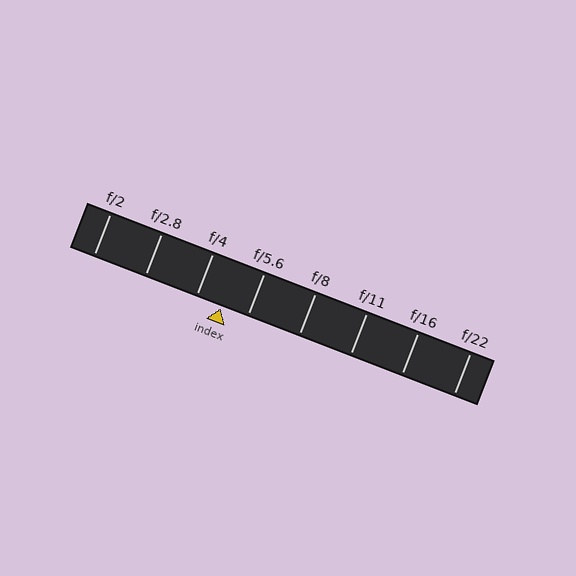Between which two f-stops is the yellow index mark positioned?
The index mark is between f/4 and f/5.6.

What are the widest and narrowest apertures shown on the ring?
The widest aperture shown is f/2 and the narrowest is f/22.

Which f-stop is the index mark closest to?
The index mark is closest to f/4.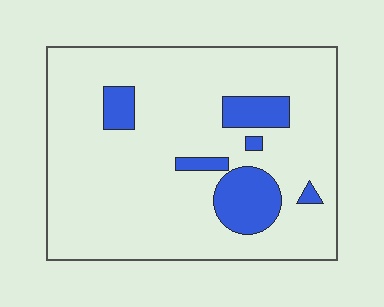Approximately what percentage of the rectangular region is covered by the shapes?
Approximately 15%.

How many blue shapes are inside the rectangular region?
6.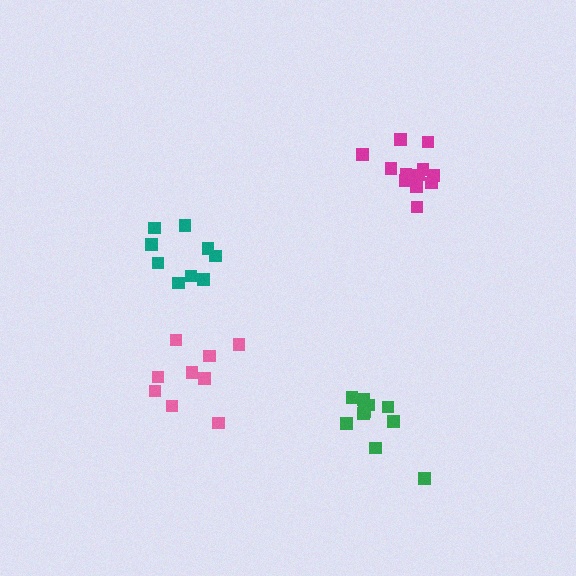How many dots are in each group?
Group 1: 9 dots, Group 2: 13 dots, Group 3: 10 dots, Group 4: 9 dots (41 total).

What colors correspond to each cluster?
The clusters are colored: pink, magenta, green, teal.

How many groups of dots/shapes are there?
There are 4 groups.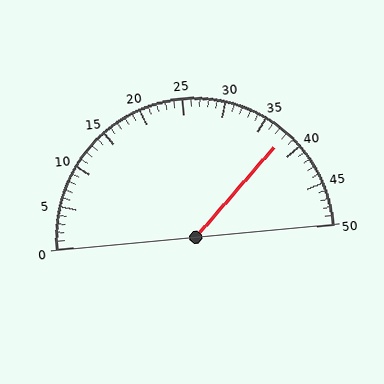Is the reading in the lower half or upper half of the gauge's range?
The reading is in the upper half of the range (0 to 50).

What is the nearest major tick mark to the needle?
The nearest major tick mark is 40.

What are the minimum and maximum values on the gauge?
The gauge ranges from 0 to 50.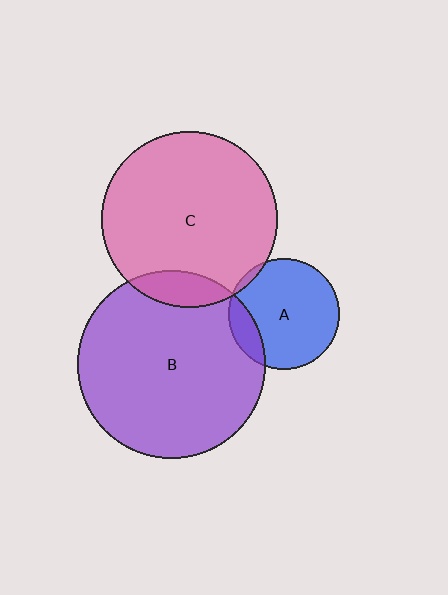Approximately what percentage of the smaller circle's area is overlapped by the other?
Approximately 10%.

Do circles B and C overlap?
Yes.